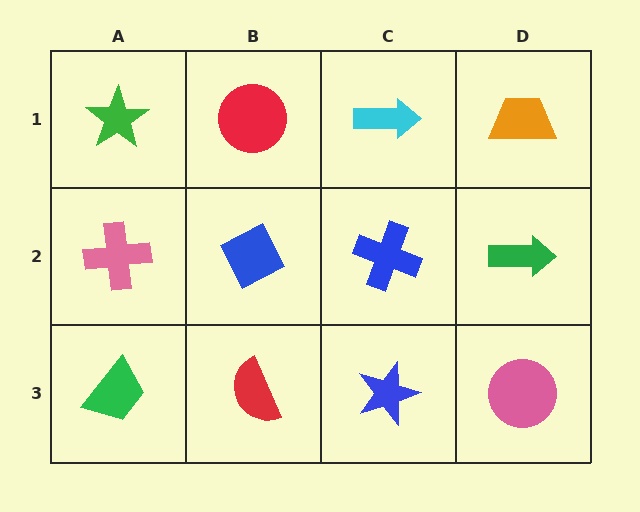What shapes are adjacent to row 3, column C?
A blue cross (row 2, column C), a red semicircle (row 3, column B), a pink circle (row 3, column D).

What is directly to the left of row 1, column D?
A cyan arrow.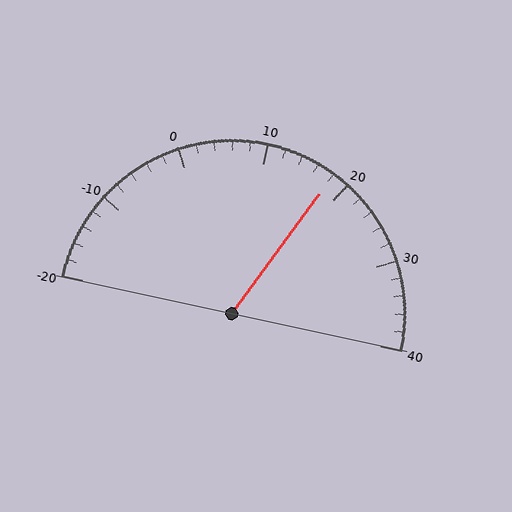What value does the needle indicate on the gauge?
The needle indicates approximately 18.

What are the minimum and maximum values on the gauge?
The gauge ranges from -20 to 40.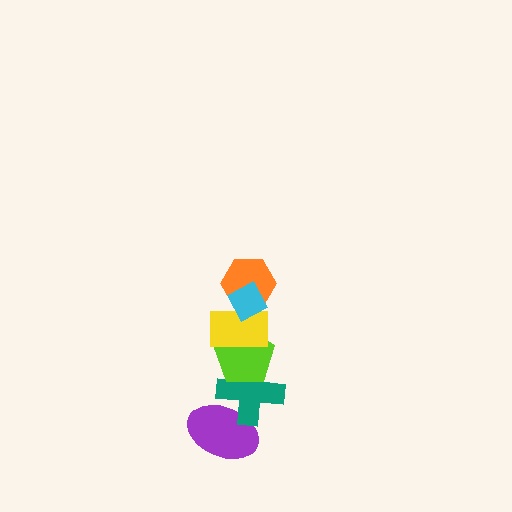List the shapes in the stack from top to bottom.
From top to bottom: the cyan diamond, the orange hexagon, the yellow rectangle, the lime pentagon, the teal cross, the purple ellipse.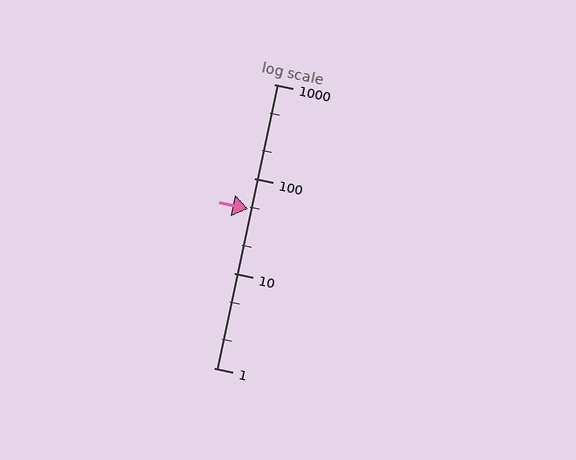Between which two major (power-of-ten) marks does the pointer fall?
The pointer is between 10 and 100.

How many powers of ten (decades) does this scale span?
The scale spans 3 decades, from 1 to 1000.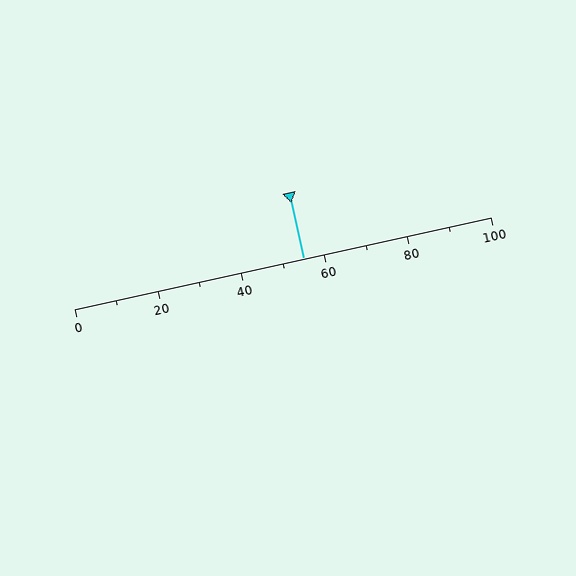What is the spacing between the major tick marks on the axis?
The major ticks are spaced 20 apart.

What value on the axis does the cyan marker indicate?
The marker indicates approximately 55.